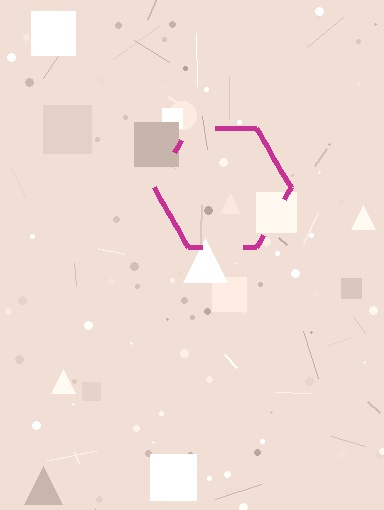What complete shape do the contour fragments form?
The contour fragments form a hexagon.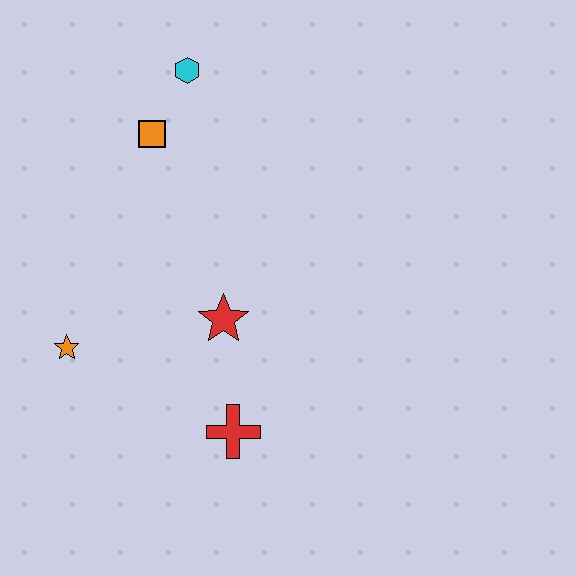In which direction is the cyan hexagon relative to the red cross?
The cyan hexagon is above the red cross.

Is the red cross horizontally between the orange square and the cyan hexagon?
No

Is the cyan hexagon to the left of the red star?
Yes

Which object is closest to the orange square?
The cyan hexagon is closest to the orange square.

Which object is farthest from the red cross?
The cyan hexagon is farthest from the red cross.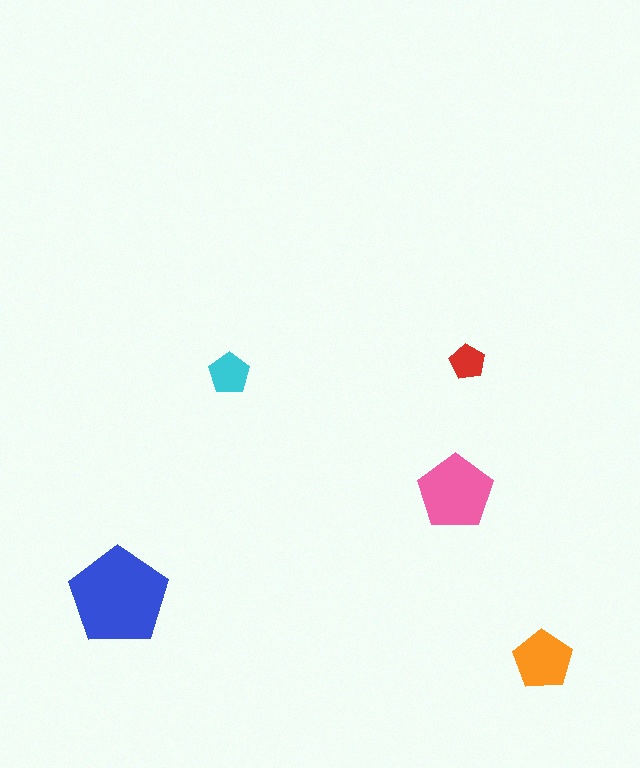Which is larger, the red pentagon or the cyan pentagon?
The cyan one.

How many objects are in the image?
There are 5 objects in the image.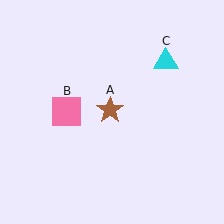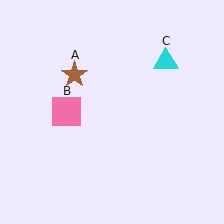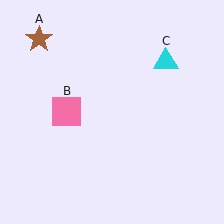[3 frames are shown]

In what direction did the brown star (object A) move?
The brown star (object A) moved up and to the left.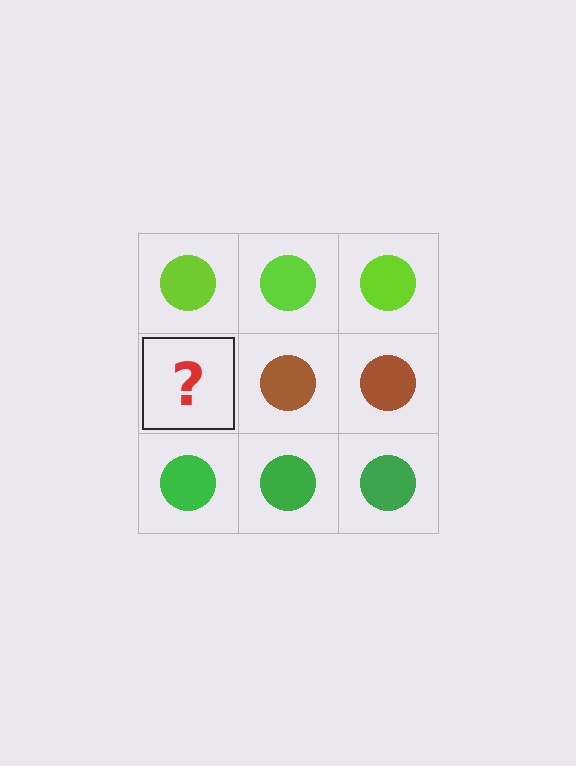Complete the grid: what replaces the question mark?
The question mark should be replaced with a brown circle.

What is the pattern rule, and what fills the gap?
The rule is that each row has a consistent color. The gap should be filled with a brown circle.